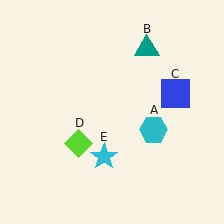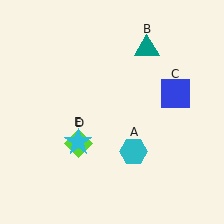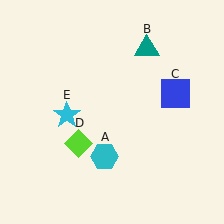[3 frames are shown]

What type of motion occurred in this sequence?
The cyan hexagon (object A), cyan star (object E) rotated clockwise around the center of the scene.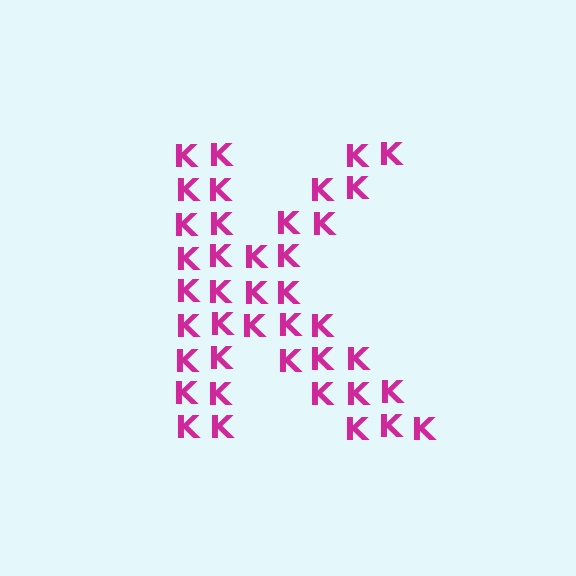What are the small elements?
The small elements are letter K's.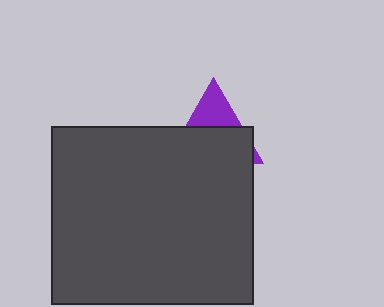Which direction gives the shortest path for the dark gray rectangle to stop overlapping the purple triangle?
Moving down gives the shortest separation.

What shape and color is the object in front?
The object in front is a dark gray rectangle.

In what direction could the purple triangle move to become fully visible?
The purple triangle could move up. That would shift it out from behind the dark gray rectangle entirely.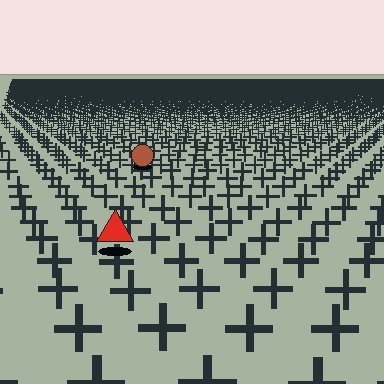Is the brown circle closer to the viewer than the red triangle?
No. The red triangle is closer — you can tell from the texture gradient: the ground texture is coarser near it.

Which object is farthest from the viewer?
The brown circle is farthest from the viewer. It appears smaller and the ground texture around it is denser.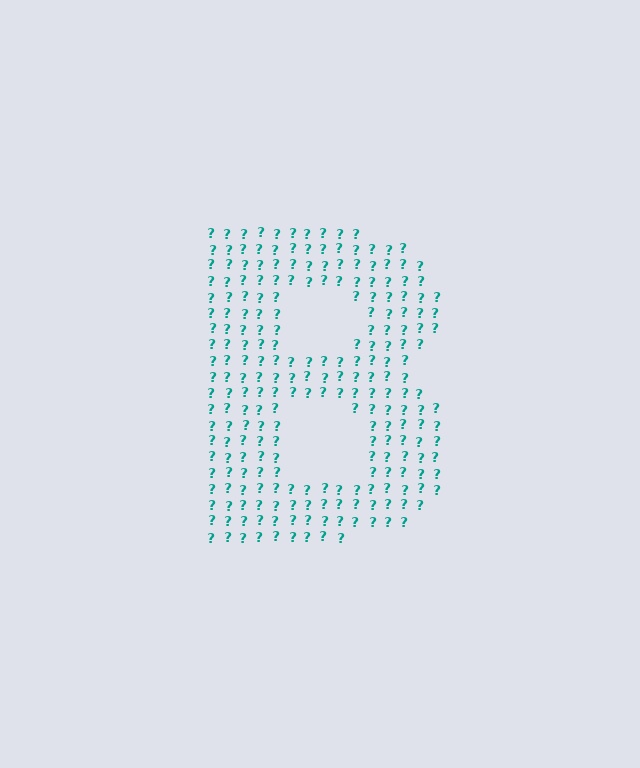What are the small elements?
The small elements are question marks.